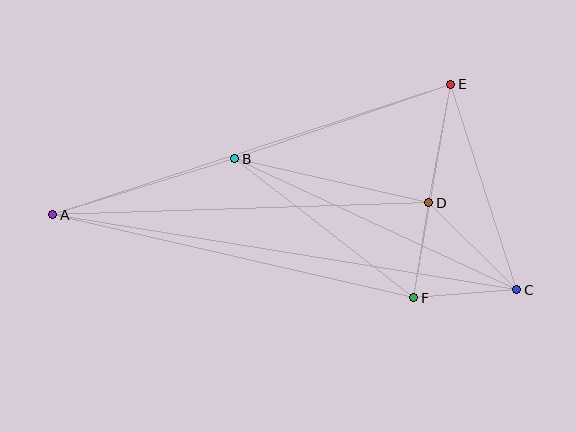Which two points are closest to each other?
Points D and F are closest to each other.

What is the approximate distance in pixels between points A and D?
The distance between A and D is approximately 376 pixels.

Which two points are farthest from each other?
Points A and C are farthest from each other.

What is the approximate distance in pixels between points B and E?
The distance between B and E is approximately 228 pixels.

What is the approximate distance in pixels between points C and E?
The distance between C and E is approximately 216 pixels.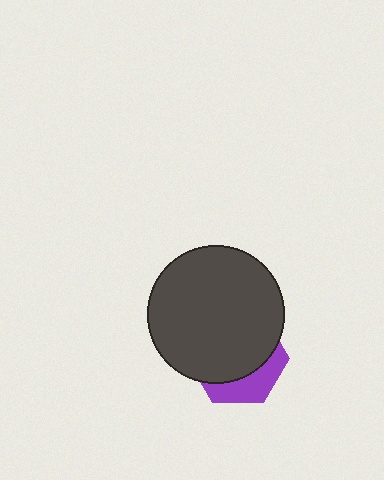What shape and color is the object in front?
The object in front is a dark gray circle.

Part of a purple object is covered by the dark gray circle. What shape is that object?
It is a hexagon.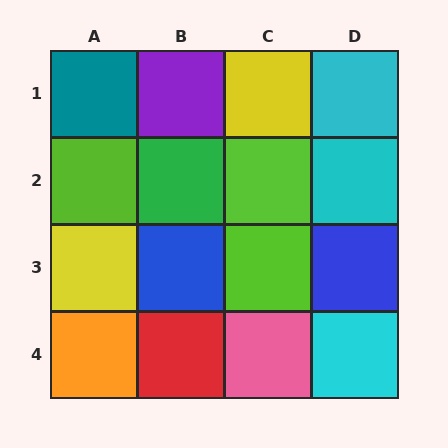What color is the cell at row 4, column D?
Cyan.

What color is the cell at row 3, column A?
Yellow.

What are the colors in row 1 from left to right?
Teal, purple, yellow, cyan.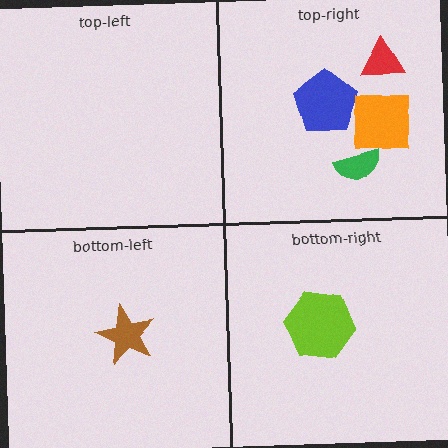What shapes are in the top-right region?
The red triangle, the blue pentagon, the orange square, the green semicircle.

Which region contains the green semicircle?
The top-right region.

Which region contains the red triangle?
The top-right region.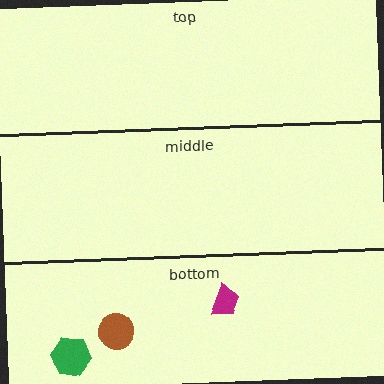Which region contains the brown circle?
The bottom region.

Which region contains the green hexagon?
The bottom region.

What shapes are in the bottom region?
The magenta trapezoid, the green hexagon, the brown circle.